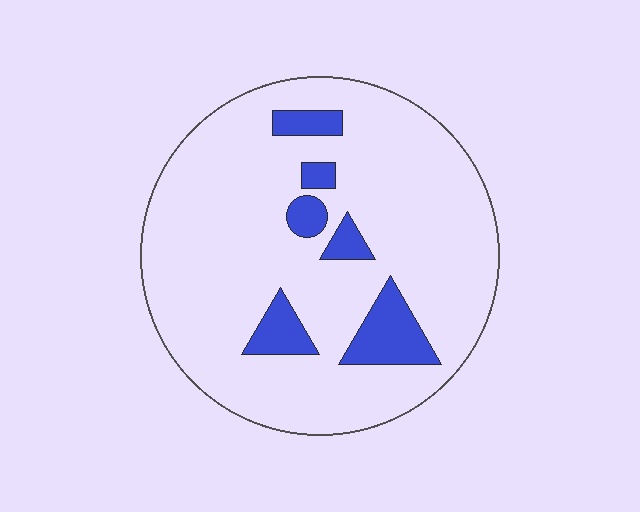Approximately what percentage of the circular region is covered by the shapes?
Approximately 15%.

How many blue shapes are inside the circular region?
6.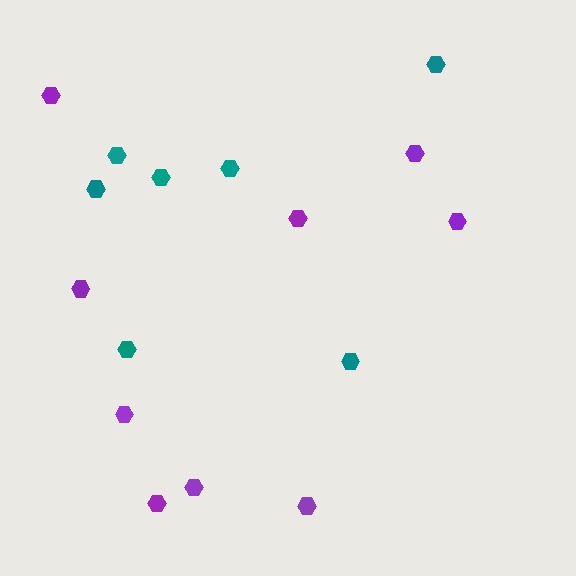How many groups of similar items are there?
There are 2 groups: one group of teal hexagons (7) and one group of purple hexagons (9).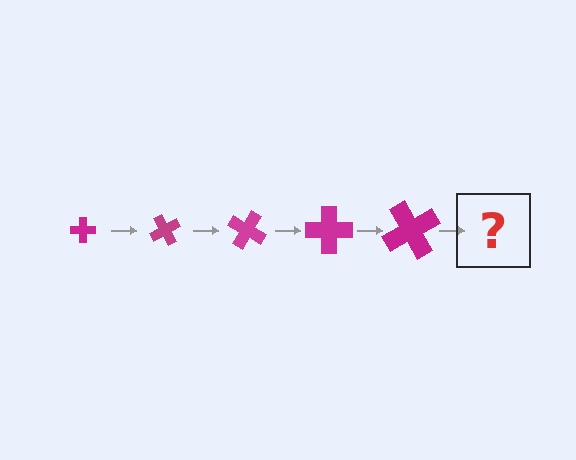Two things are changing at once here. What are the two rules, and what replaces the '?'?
The two rules are that the cross grows larger each step and it rotates 60 degrees each step. The '?' should be a cross, larger than the previous one and rotated 300 degrees from the start.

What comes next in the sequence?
The next element should be a cross, larger than the previous one and rotated 300 degrees from the start.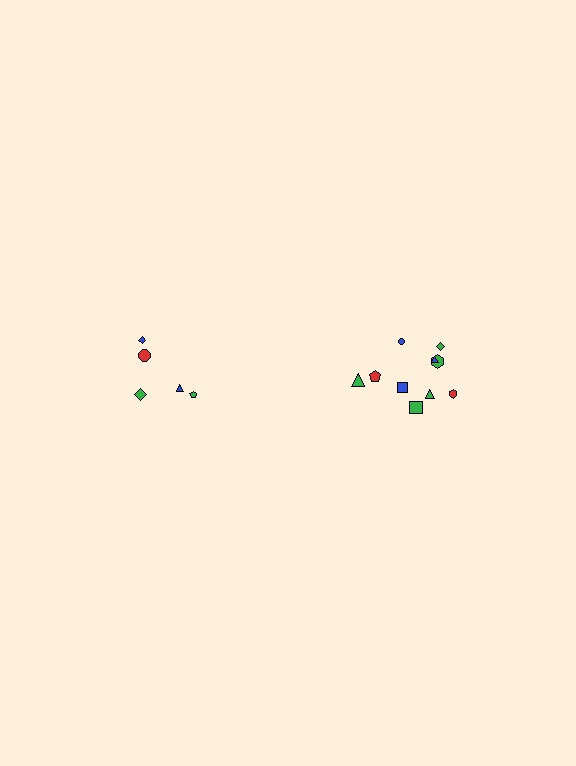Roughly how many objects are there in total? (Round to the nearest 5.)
Roughly 15 objects in total.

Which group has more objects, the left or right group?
The right group.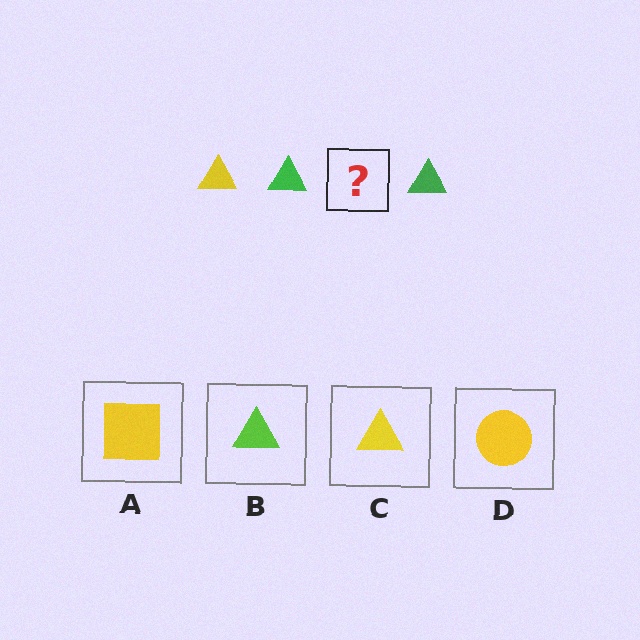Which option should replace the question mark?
Option C.